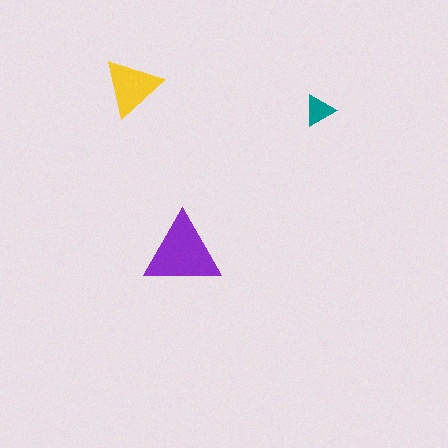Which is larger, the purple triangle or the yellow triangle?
The purple one.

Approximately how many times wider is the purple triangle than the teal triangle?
About 2.5 times wider.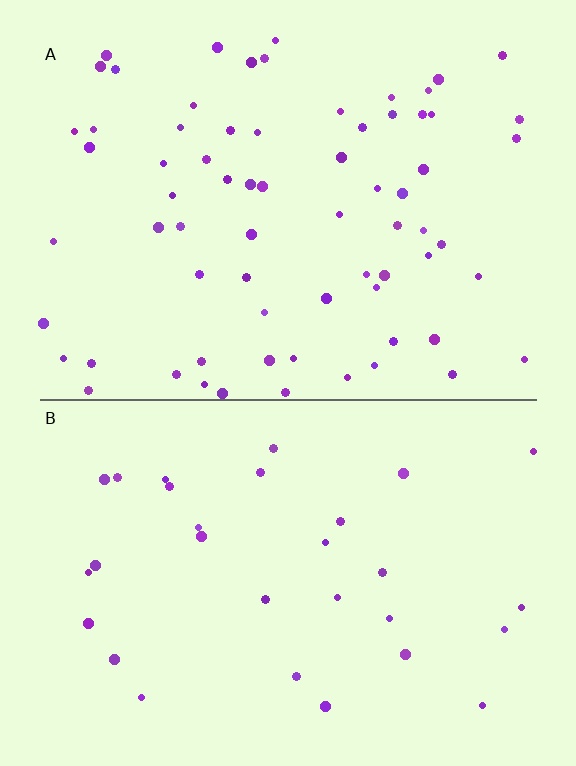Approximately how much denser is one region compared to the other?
Approximately 2.3× — region A over region B.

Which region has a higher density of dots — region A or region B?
A (the top).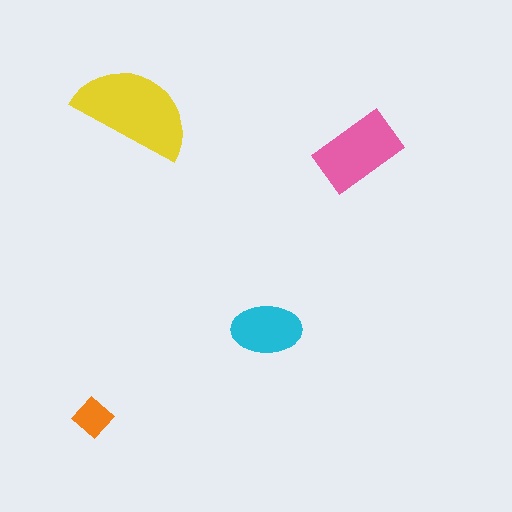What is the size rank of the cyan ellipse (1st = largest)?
3rd.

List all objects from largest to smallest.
The yellow semicircle, the pink rectangle, the cyan ellipse, the orange diamond.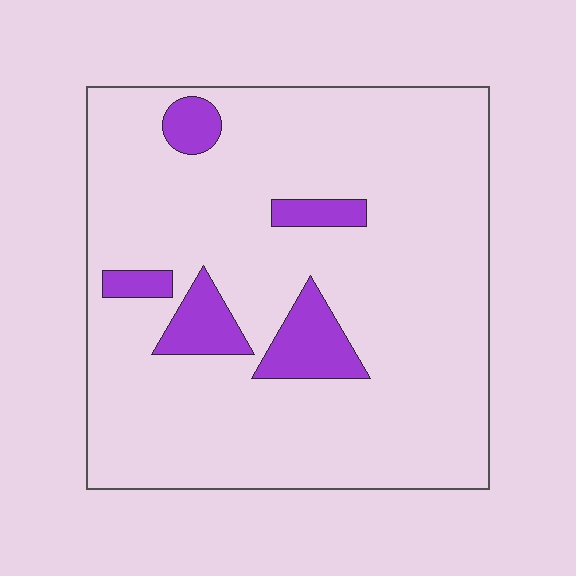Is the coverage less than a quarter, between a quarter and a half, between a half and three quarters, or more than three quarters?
Less than a quarter.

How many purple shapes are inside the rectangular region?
5.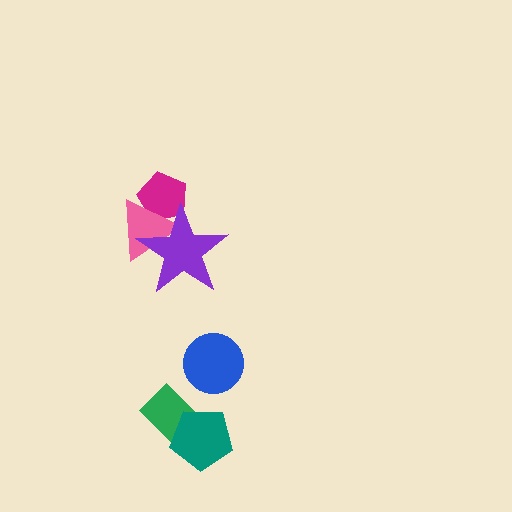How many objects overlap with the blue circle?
0 objects overlap with the blue circle.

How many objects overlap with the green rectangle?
1 object overlaps with the green rectangle.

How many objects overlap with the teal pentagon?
1 object overlaps with the teal pentagon.